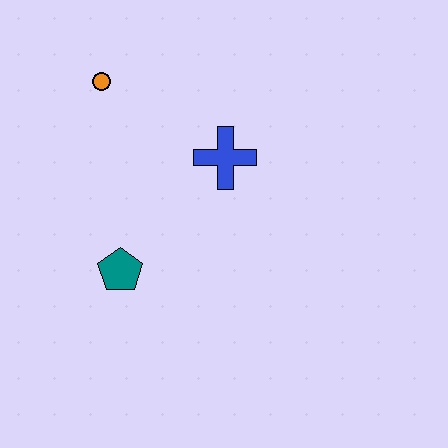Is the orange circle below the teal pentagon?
No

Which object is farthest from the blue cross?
The teal pentagon is farthest from the blue cross.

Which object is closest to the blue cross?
The orange circle is closest to the blue cross.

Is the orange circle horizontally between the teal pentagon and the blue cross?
No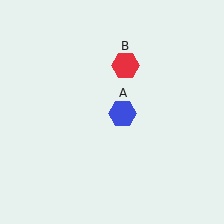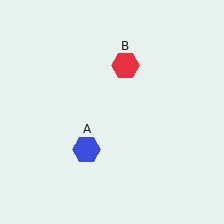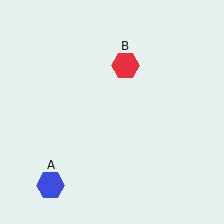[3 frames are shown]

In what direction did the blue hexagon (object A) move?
The blue hexagon (object A) moved down and to the left.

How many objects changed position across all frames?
1 object changed position: blue hexagon (object A).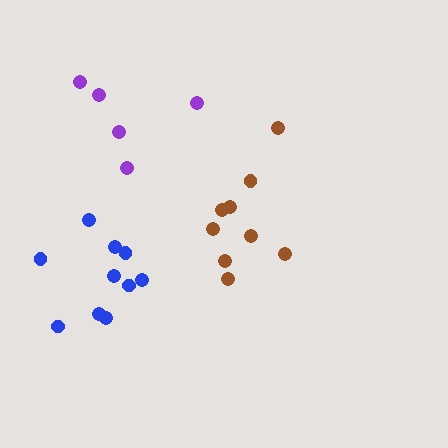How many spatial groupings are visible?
There are 3 spatial groupings.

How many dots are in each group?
Group 1: 5 dots, Group 2: 10 dots, Group 3: 9 dots (24 total).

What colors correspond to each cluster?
The clusters are colored: purple, blue, brown.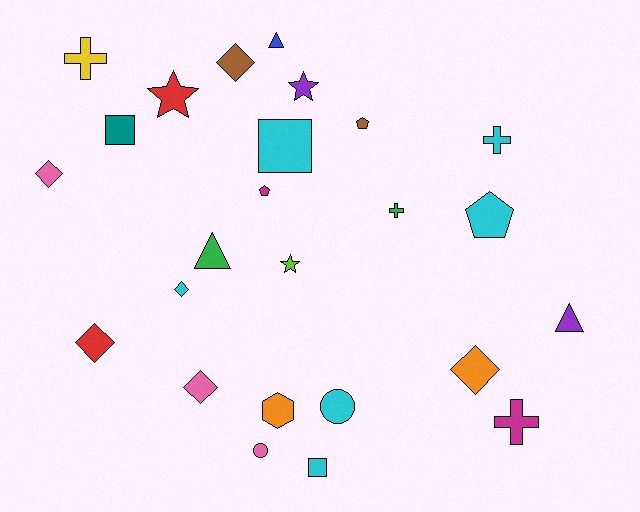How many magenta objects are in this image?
There are 2 magenta objects.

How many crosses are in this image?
There are 4 crosses.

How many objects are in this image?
There are 25 objects.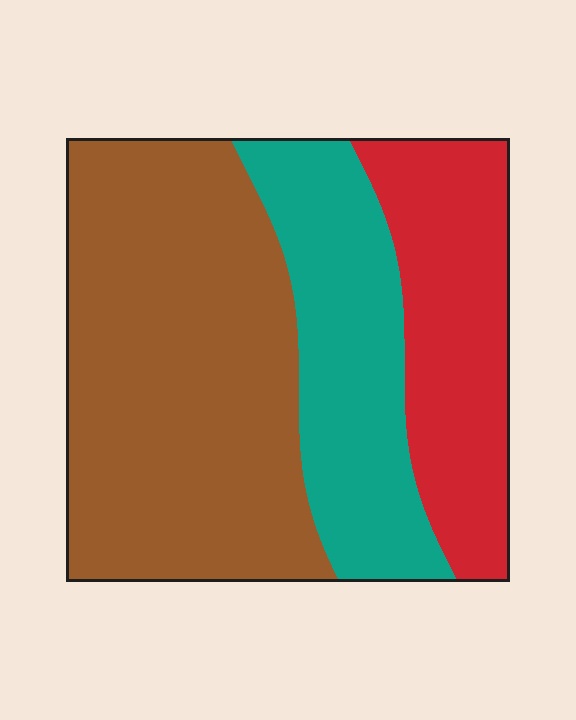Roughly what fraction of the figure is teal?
Teal covers roughly 25% of the figure.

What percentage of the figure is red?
Red takes up about one quarter (1/4) of the figure.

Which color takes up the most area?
Brown, at roughly 50%.